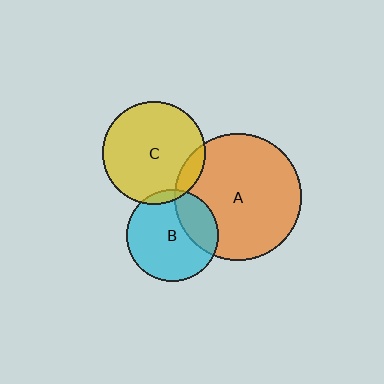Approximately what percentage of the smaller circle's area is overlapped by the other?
Approximately 10%.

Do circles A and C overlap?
Yes.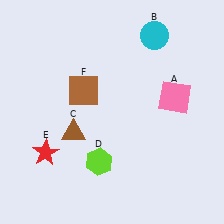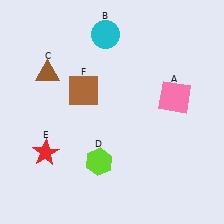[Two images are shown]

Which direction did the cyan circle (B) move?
The cyan circle (B) moved left.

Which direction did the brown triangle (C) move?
The brown triangle (C) moved up.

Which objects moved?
The objects that moved are: the cyan circle (B), the brown triangle (C).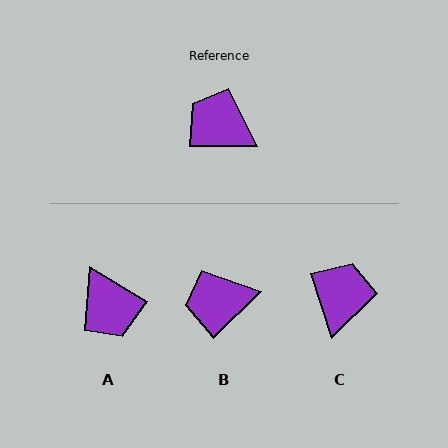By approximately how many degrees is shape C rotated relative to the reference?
Approximately 72 degrees clockwise.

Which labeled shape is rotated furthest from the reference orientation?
A, about 149 degrees away.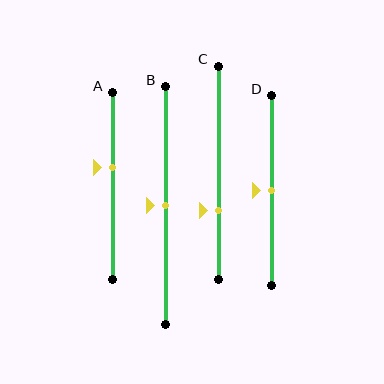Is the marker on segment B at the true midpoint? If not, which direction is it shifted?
Yes, the marker on segment B is at the true midpoint.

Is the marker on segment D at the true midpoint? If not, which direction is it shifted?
Yes, the marker on segment D is at the true midpoint.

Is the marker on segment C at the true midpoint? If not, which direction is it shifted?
No, the marker on segment C is shifted downward by about 18% of the segment length.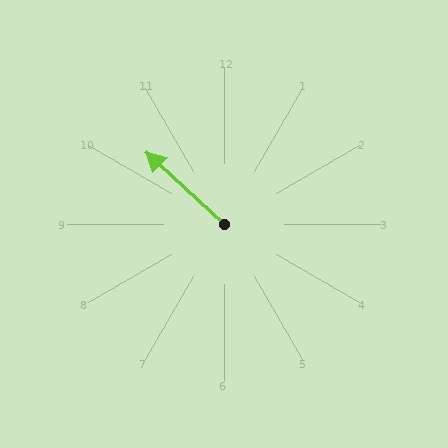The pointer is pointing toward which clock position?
Roughly 10 o'clock.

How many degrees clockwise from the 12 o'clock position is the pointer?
Approximately 313 degrees.